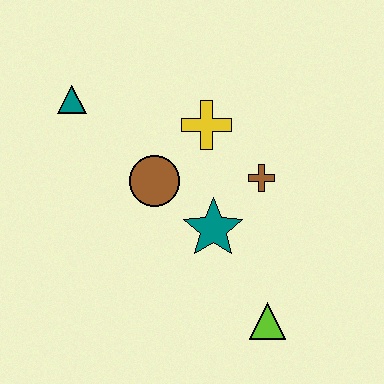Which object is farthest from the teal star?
The teal triangle is farthest from the teal star.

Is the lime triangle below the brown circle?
Yes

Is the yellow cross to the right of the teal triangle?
Yes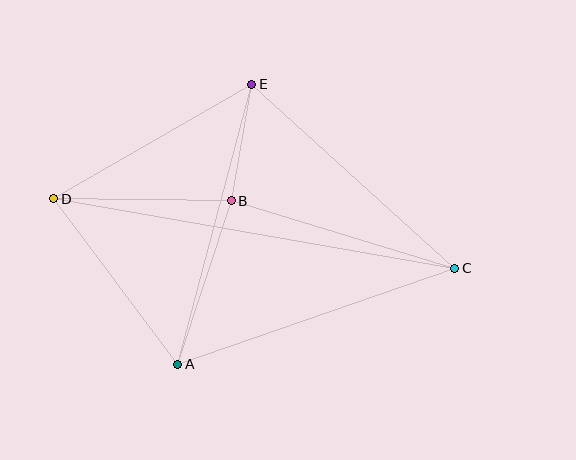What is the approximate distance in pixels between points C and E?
The distance between C and E is approximately 274 pixels.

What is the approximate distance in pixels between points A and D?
The distance between A and D is approximately 207 pixels.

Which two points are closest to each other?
Points B and E are closest to each other.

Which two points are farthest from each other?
Points C and D are farthest from each other.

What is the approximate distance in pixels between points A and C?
The distance between A and C is approximately 293 pixels.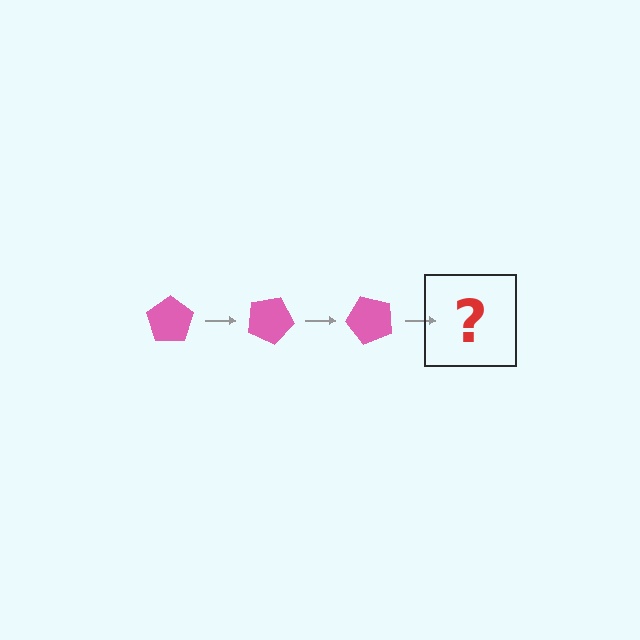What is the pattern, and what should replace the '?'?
The pattern is that the pentagon rotates 25 degrees each step. The '?' should be a pink pentagon rotated 75 degrees.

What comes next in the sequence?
The next element should be a pink pentagon rotated 75 degrees.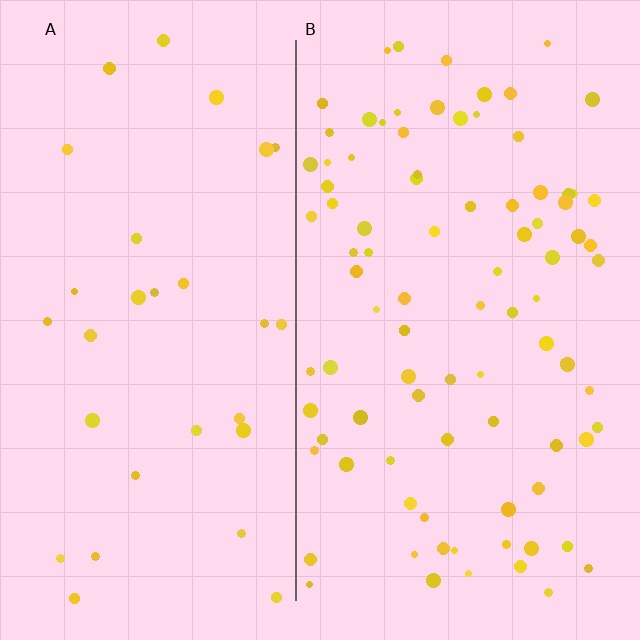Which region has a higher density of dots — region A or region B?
B (the right).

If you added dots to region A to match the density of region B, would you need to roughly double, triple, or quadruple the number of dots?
Approximately triple.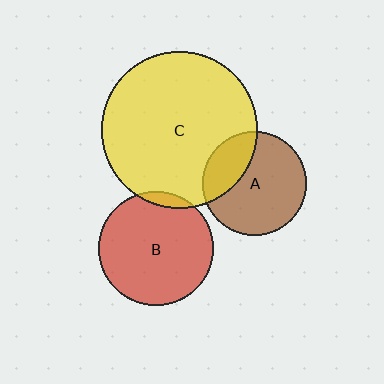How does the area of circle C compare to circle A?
Approximately 2.3 times.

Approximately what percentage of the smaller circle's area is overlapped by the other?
Approximately 25%.